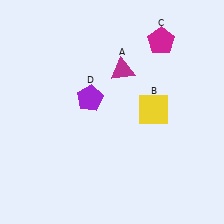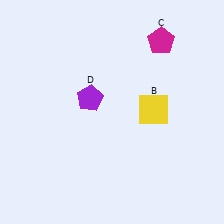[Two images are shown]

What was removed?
The magenta triangle (A) was removed in Image 2.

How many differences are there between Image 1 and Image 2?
There is 1 difference between the two images.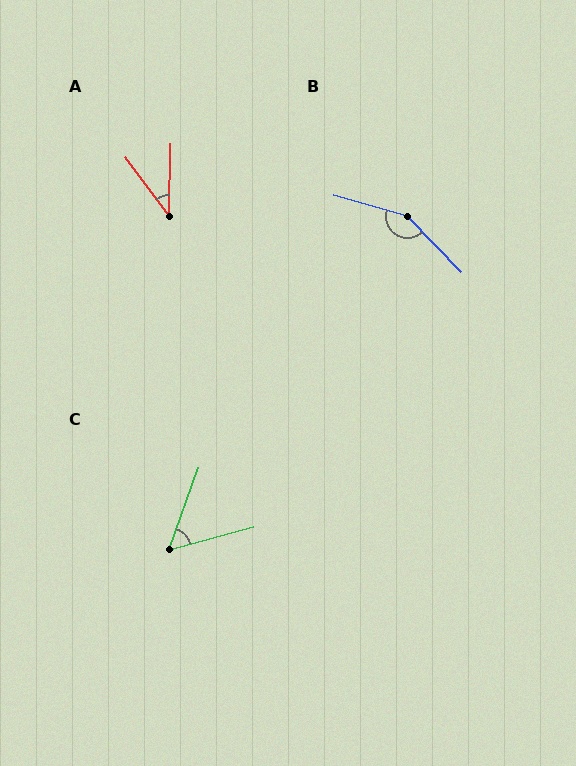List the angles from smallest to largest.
A (37°), C (55°), B (150°).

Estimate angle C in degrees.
Approximately 55 degrees.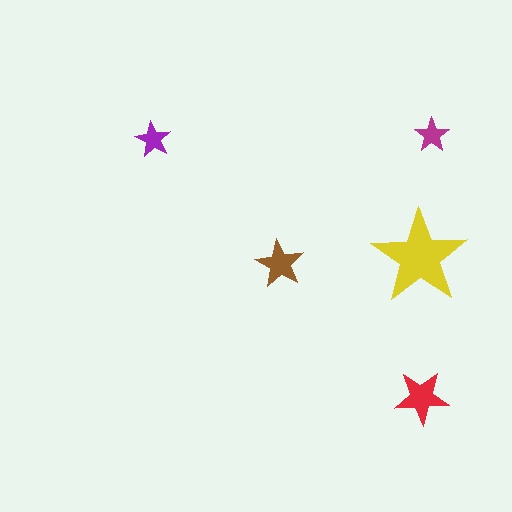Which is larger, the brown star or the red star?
The red one.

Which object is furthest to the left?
The purple star is leftmost.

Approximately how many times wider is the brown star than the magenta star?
About 1.5 times wider.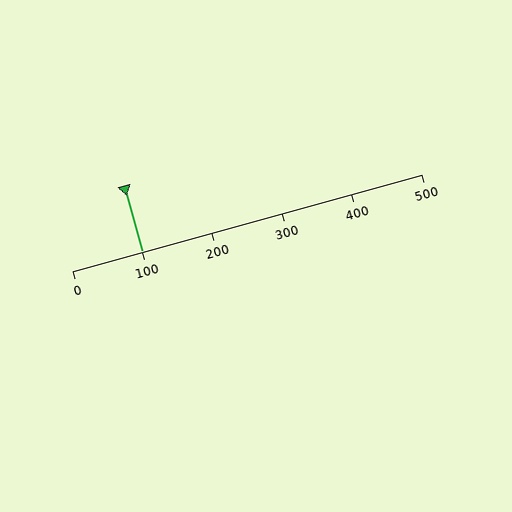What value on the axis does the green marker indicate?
The marker indicates approximately 100.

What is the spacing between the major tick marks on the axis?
The major ticks are spaced 100 apart.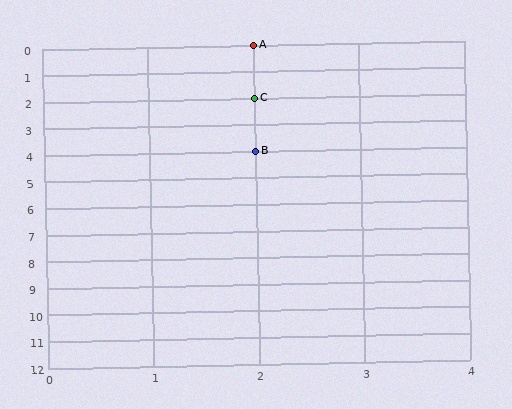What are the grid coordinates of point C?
Point C is at grid coordinates (2, 2).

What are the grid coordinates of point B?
Point B is at grid coordinates (2, 4).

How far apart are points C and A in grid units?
Points C and A are 2 rows apart.